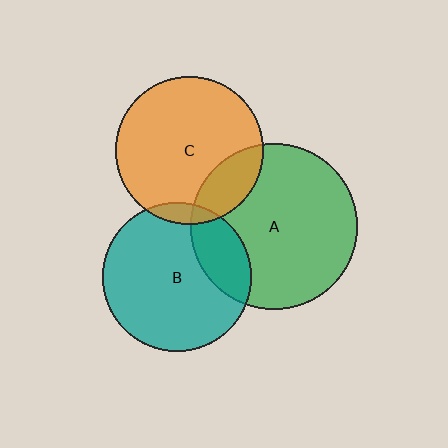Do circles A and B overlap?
Yes.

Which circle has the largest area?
Circle A (green).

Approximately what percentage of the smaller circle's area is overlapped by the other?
Approximately 20%.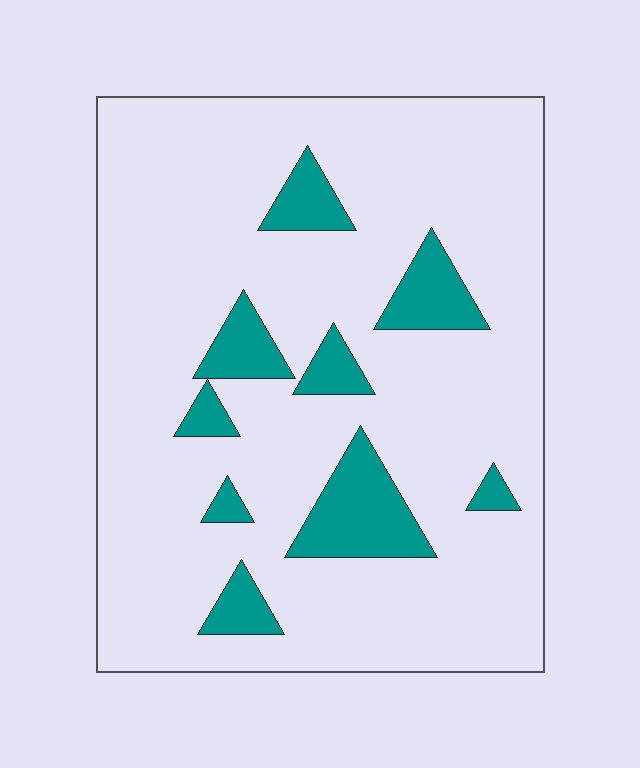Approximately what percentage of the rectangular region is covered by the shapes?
Approximately 15%.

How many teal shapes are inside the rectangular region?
9.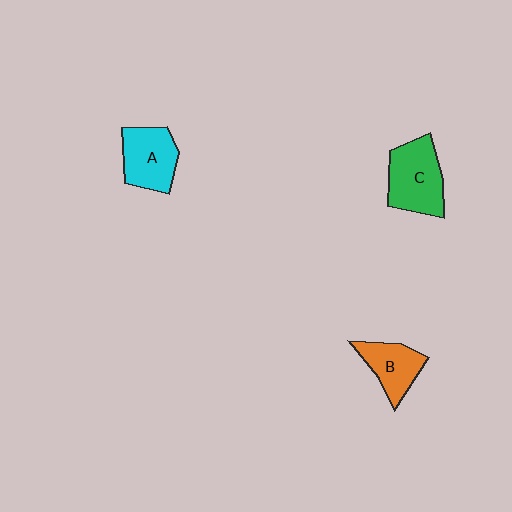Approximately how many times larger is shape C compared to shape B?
Approximately 1.4 times.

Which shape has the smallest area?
Shape B (orange).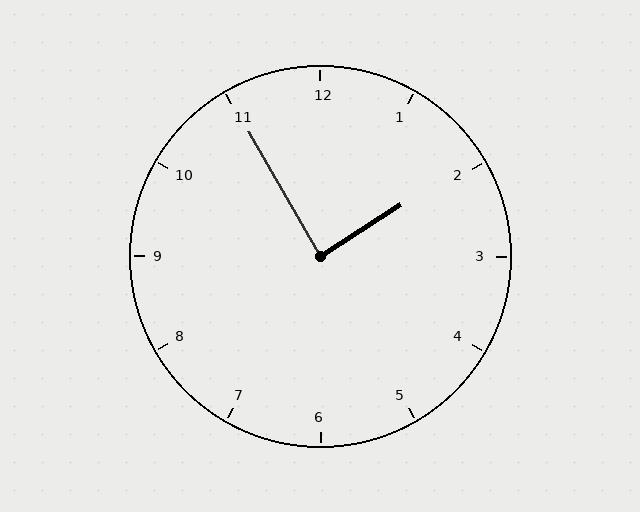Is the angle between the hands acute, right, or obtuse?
It is right.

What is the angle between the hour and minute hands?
Approximately 88 degrees.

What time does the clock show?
1:55.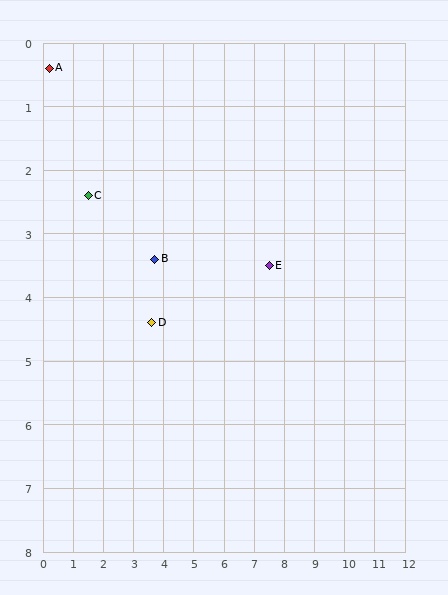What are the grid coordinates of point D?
Point D is at approximately (3.6, 4.4).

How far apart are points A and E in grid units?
Points A and E are about 7.9 grid units apart.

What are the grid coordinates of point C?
Point C is at approximately (1.5, 2.4).